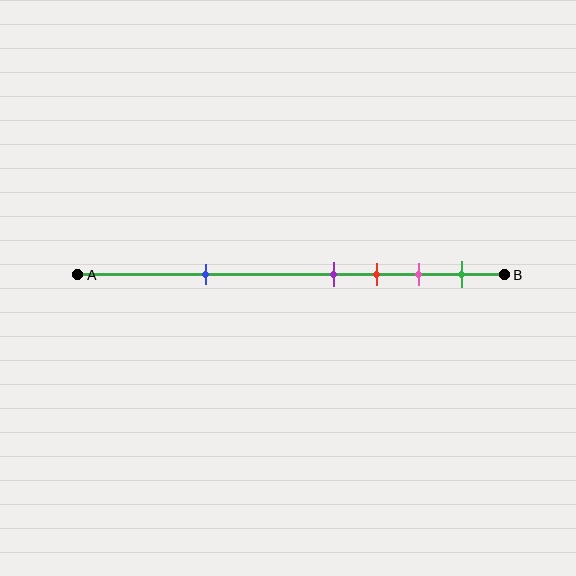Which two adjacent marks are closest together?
The purple and red marks are the closest adjacent pair.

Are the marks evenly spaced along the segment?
No, the marks are not evenly spaced.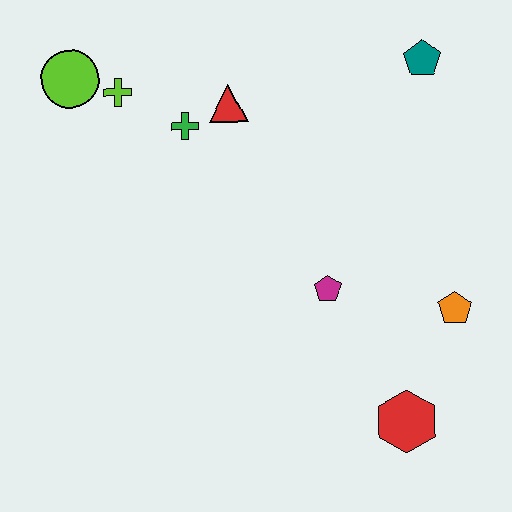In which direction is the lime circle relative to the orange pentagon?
The lime circle is to the left of the orange pentagon.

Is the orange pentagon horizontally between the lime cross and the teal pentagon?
No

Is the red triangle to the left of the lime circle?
No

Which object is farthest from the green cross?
The red hexagon is farthest from the green cross.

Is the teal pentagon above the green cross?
Yes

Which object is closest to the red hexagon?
The orange pentagon is closest to the red hexagon.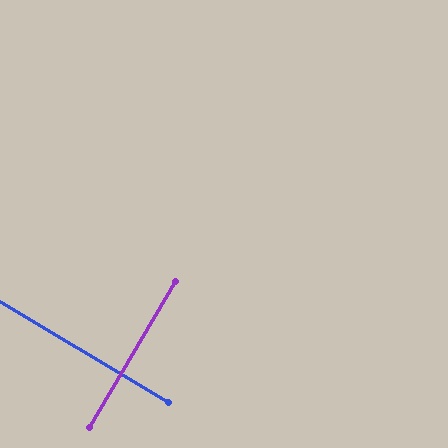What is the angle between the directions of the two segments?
Approximately 90 degrees.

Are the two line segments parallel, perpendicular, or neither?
Perpendicular — they meet at approximately 90°.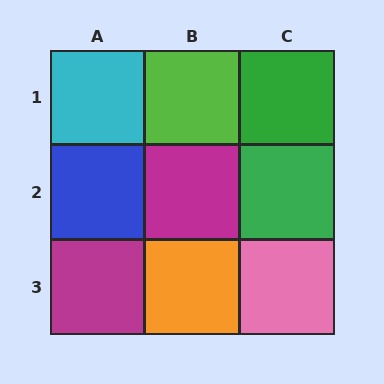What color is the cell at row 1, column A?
Cyan.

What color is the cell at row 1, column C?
Green.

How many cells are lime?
1 cell is lime.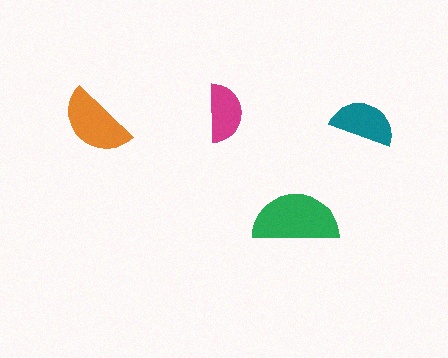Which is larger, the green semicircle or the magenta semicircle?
The green one.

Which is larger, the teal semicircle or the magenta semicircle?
The teal one.